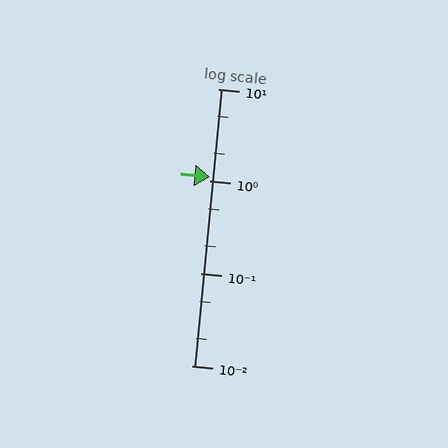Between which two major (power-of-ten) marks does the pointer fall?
The pointer is between 1 and 10.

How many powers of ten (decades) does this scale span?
The scale spans 3 decades, from 0.01 to 10.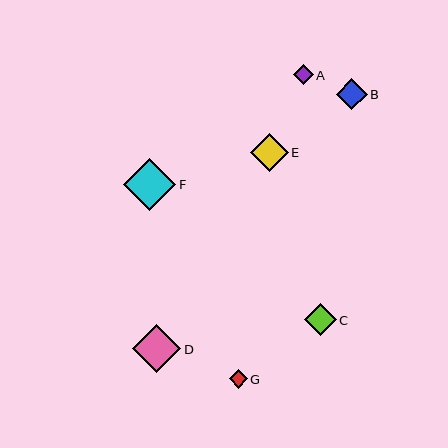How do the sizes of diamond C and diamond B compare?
Diamond C and diamond B are approximately the same size.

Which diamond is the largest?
Diamond F is the largest with a size of approximately 52 pixels.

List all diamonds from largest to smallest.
From largest to smallest: F, D, E, C, B, A, G.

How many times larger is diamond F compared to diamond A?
Diamond F is approximately 2.6 times the size of diamond A.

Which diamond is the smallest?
Diamond G is the smallest with a size of approximately 18 pixels.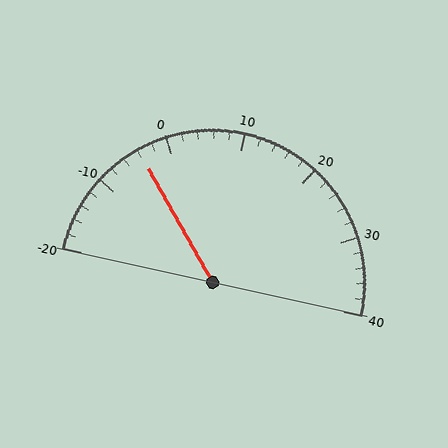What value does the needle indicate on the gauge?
The needle indicates approximately -4.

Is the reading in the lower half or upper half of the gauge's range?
The reading is in the lower half of the range (-20 to 40).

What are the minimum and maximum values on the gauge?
The gauge ranges from -20 to 40.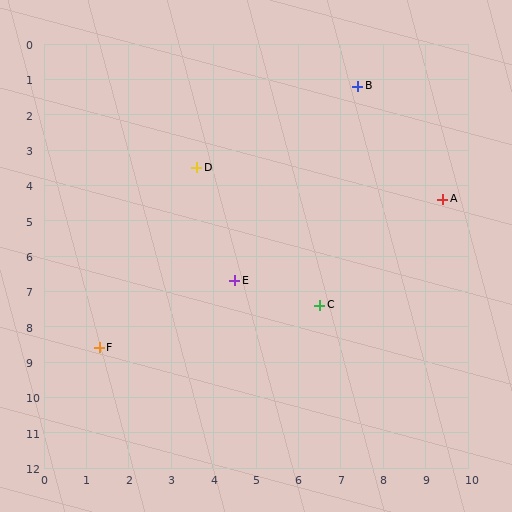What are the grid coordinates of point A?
Point A is at approximately (9.4, 4.4).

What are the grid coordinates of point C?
Point C is at approximately (6.5, 7.4).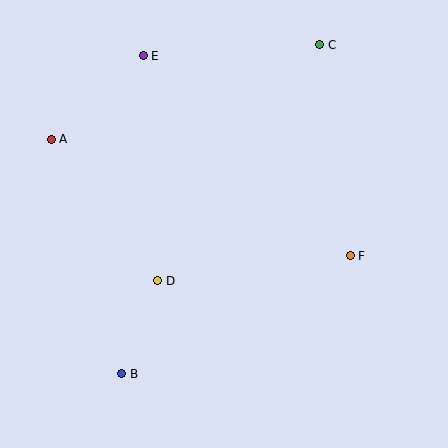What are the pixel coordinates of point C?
Point C is at (320, 45).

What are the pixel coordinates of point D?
Point D is at (158, 281).